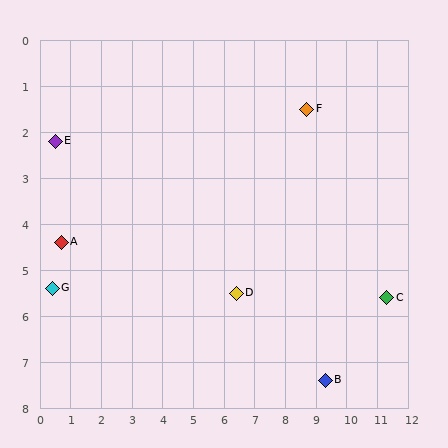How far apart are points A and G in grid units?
Points A and G are about 1.0 grid units apart.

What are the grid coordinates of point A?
Point A is at approximately (0.7, 4.4).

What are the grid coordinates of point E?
Point E is at approximately (0.5, 2.2).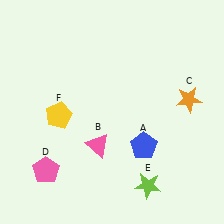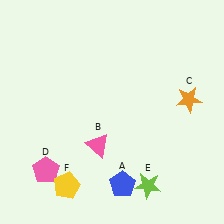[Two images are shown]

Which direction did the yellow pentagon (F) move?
The yellow pentagon (F) moved down.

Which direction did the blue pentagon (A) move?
The blue pentagon (A) moved down.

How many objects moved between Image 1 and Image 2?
2 objects moved between the two images.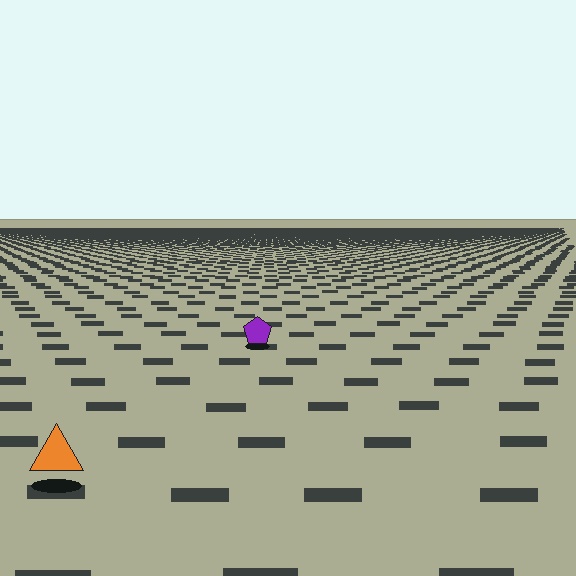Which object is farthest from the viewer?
The purple pentagon is farthest from the viewer. It appears smaller and the ground texture around it is denser.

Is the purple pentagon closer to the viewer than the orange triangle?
No. The orange triangle is closer — you can tell from the texture gradient: the ground texture is coarser near it.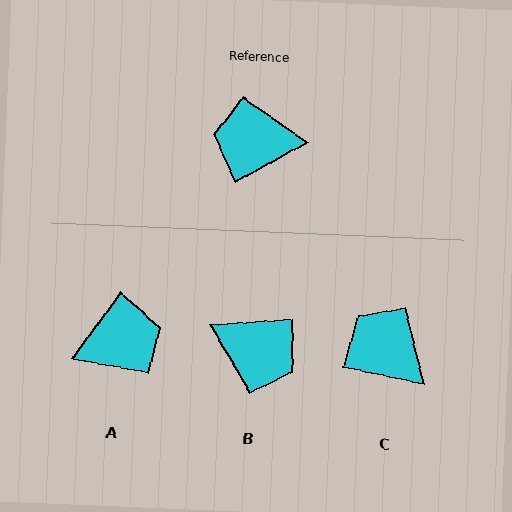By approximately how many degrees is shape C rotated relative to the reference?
Approximately 42 degrees clockwise.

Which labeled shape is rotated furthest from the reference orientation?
A, about 156 degrees away.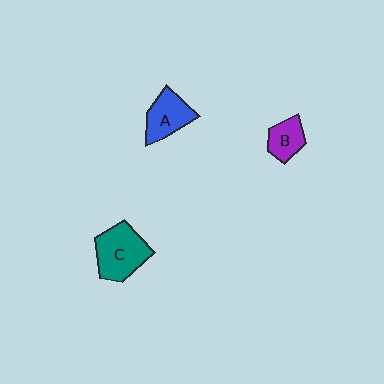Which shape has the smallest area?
Shape B (purple).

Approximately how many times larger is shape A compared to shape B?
Approximately 1.4 times.